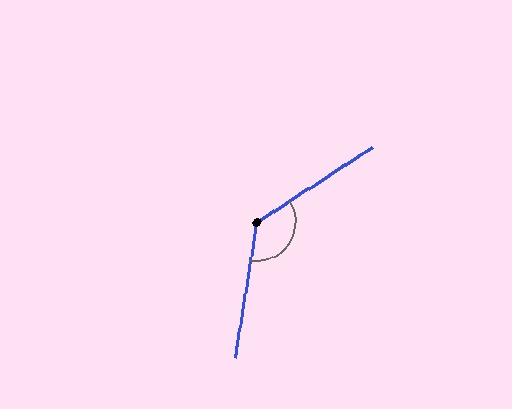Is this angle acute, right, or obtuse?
It is obtuse.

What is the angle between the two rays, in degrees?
Approximately 132 degrees.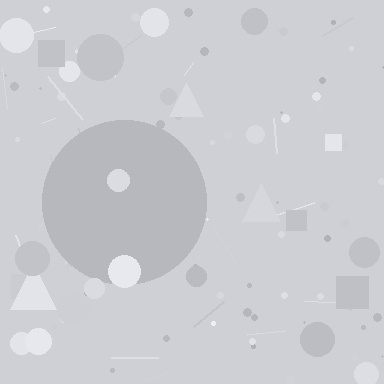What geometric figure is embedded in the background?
A circle is embedded in the background.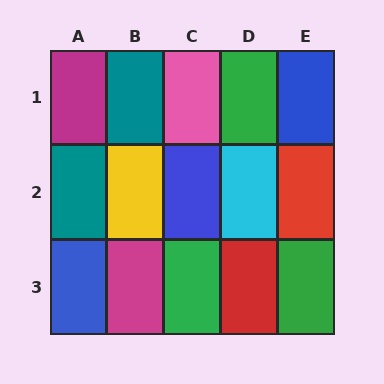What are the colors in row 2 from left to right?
Teal, yellow, blue, cyan, red.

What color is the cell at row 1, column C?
Pink.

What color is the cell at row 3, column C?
Green.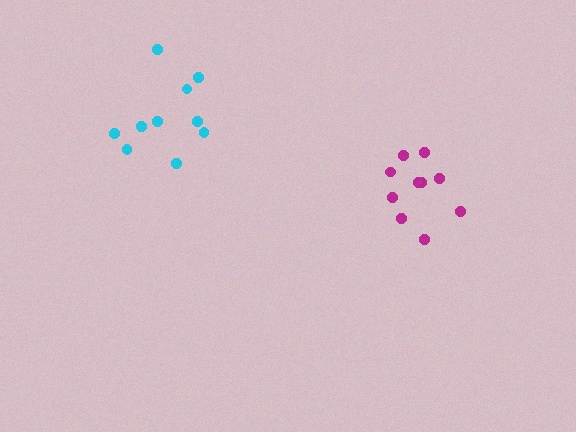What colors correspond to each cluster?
The clusters are colored: magenta, cyan.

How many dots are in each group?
Group 1: 10 dots, Group 2: 10 dots (20 total).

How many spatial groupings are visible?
There are 2 spatial groupings.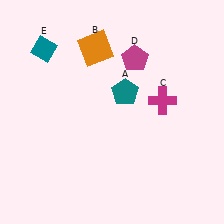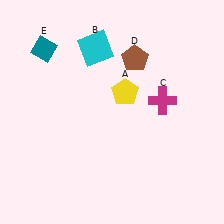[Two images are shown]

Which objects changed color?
A changed from teal to yellow. B changed from orange to cyan. D changed from magenta to brown.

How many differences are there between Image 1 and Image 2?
There are 3 differences between the two images.